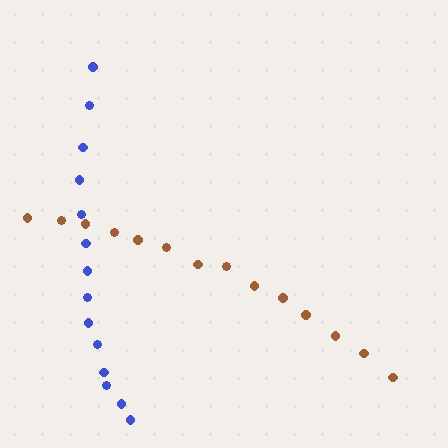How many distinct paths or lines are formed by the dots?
There are 2 distinct paths.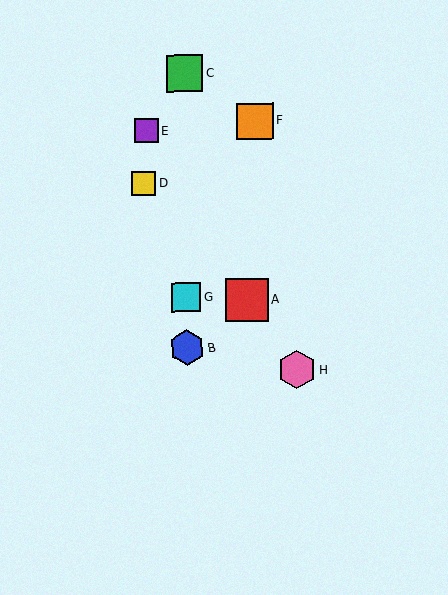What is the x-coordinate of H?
Object H is at x≈297.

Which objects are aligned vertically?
Objects B, C, G are aligned vertically.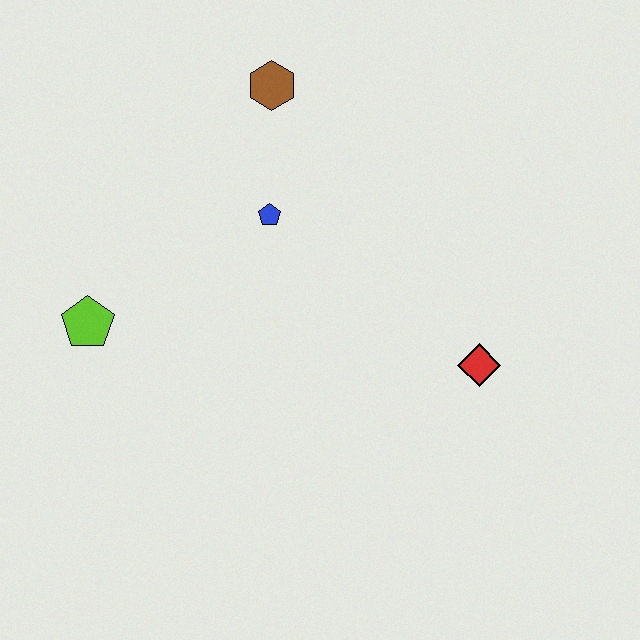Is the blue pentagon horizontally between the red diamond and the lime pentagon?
Yes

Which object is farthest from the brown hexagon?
The red diamond is farthest from the brown hexagon.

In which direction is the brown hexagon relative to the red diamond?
The brown hexagon is above the red diamond.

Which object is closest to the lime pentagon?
The blue pentagon is closest to the lime pentagon.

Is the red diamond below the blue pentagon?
Yes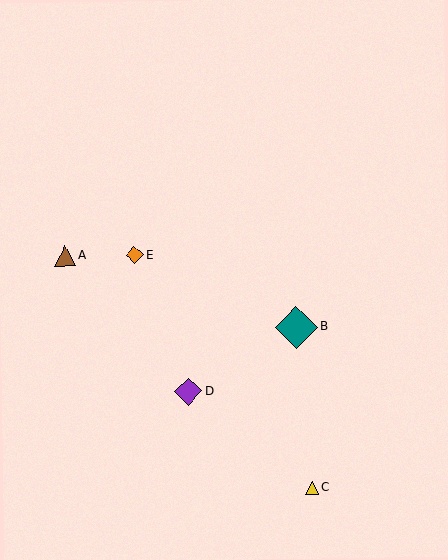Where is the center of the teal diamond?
The center of the teal diamond is at (296, 327).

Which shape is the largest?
The teal diamond (labeled B) is the largest.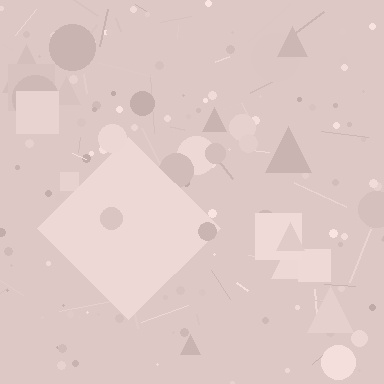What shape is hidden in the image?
A diamond is hidden in the image.